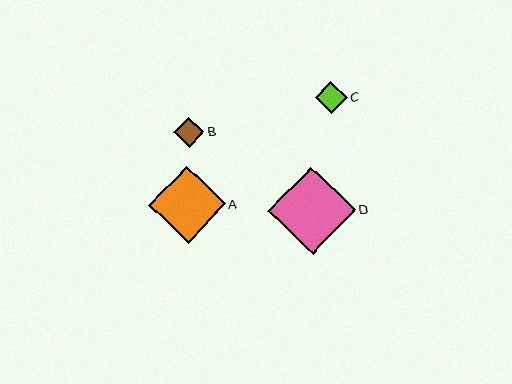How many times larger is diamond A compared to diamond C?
Diamond A is approximately 2.4 times the size of diamond C.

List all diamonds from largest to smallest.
From largest to smallest: D, A, C, B.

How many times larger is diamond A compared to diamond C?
Diamond A is approximately 2.4 times the size of diamond C.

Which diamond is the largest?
Diamond D is the largest with a size of approximately 87 pixels.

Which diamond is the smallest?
Diamond B is the smallest with a size of approximately 30 pixels.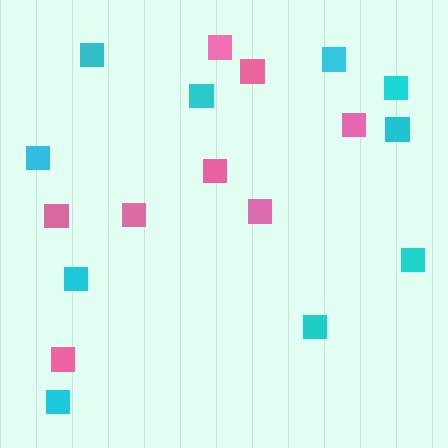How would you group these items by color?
There are 2 groups: one group of pink squares (8) and one group of cyan squares (10).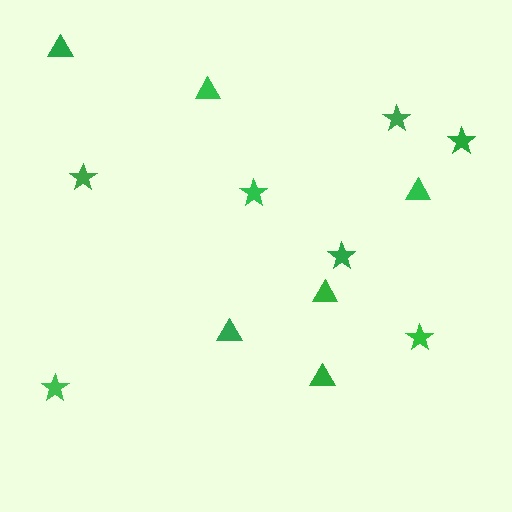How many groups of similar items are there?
There are 2 groups: one group of triangles (6) and one group of stars (7).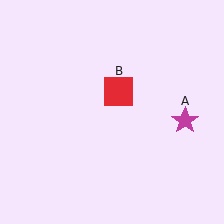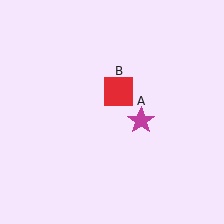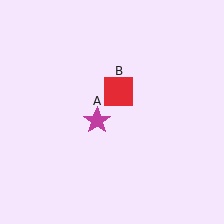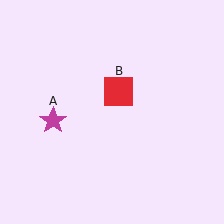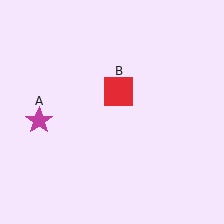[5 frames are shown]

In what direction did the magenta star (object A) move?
The magenta star (object A) moved left.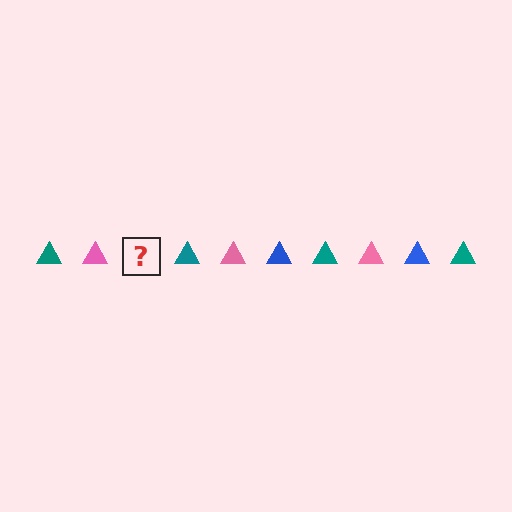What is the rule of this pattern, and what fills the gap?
The rule is that the pattern cycles through teal, pink, blue triangles. The gap should be filled with a blue triangle.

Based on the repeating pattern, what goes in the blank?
The blank should be a blue triangle.